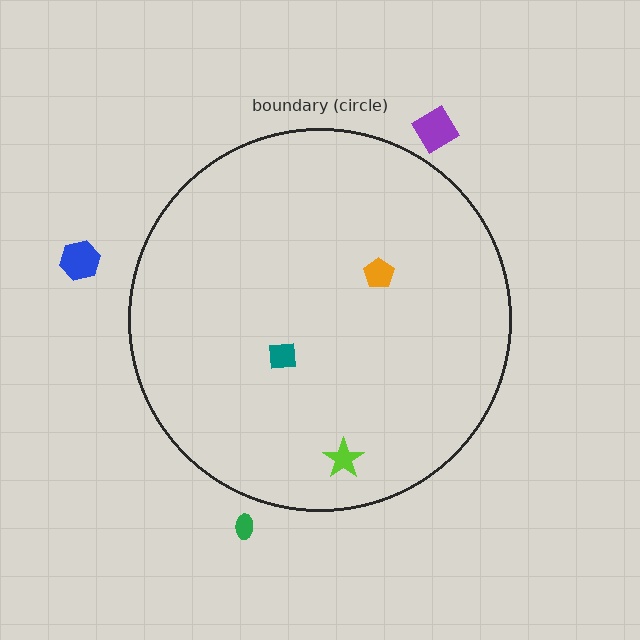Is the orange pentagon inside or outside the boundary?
Inside.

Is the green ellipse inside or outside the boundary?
Outside.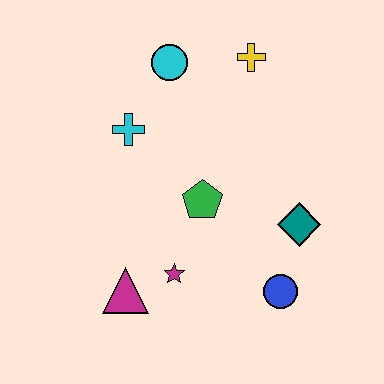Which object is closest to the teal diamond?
The blue circle is closest to the teal diamond.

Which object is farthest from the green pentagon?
The yellow cross is farthest from the green pentagon.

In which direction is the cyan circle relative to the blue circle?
The cyan circle is above the blue circle.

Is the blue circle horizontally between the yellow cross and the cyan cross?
No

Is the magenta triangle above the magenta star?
No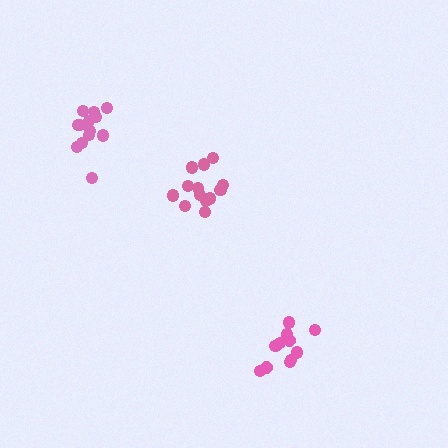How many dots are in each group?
Group 1: 11 dots, Group 2: 13 dots, Group 3: 13 dots (37 total).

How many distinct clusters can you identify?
There are 3 distinct clusters.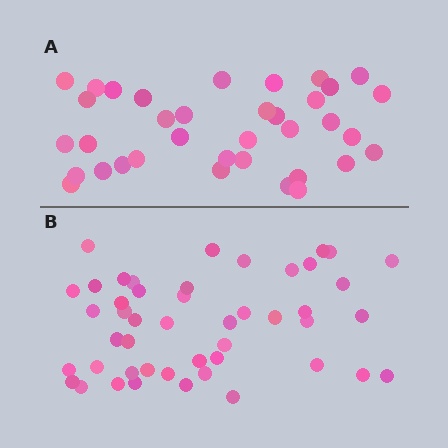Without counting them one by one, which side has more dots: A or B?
Region B (the bottom region) has more dots.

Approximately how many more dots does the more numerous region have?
Region B has roughly 12 or so more dots than region A.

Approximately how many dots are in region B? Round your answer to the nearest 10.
About 50 dots. (The exact count is 47, which rounds to 50.)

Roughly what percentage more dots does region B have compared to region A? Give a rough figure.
About 30% more.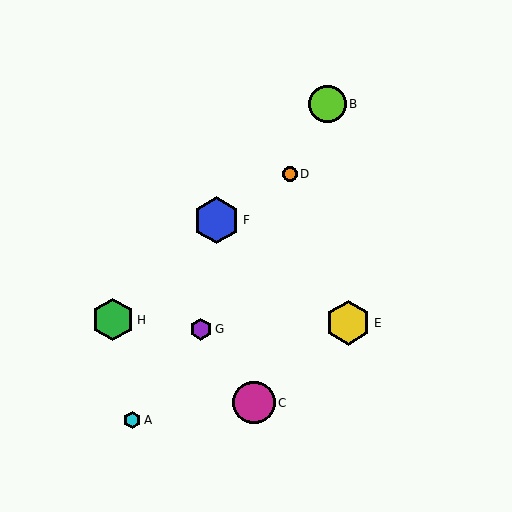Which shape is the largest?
The blue hexagon (labeled F) is the largest.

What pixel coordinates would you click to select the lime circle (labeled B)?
Click at (328, 104) to select the lime circle B.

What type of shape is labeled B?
Shape B is a lime circle.